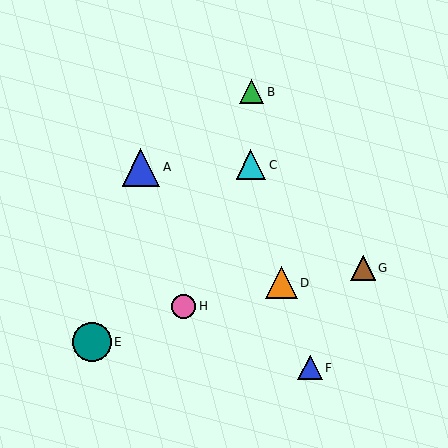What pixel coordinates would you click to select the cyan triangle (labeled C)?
Click at (251, 165) to select the cyan triangle C.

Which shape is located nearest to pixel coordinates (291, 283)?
The orange triangle (labeled D) at (281, 283) is nearest to that location.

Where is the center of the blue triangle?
The center of the blue triangle is at (310, 368).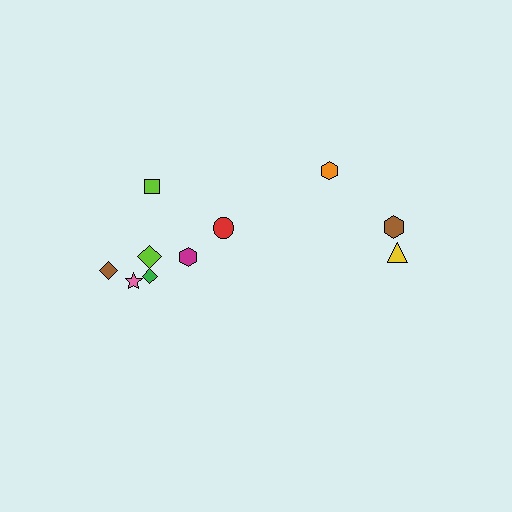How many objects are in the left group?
There are 7 objects.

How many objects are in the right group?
There are 3 objects.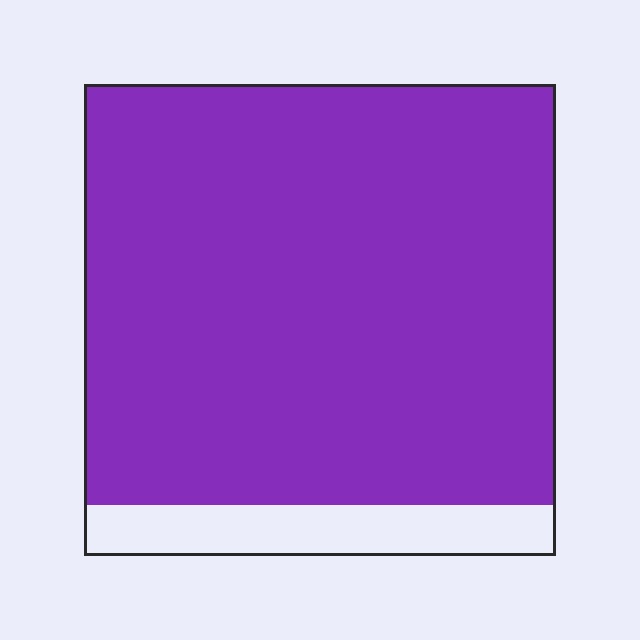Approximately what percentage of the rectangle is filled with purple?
Approximately 90%.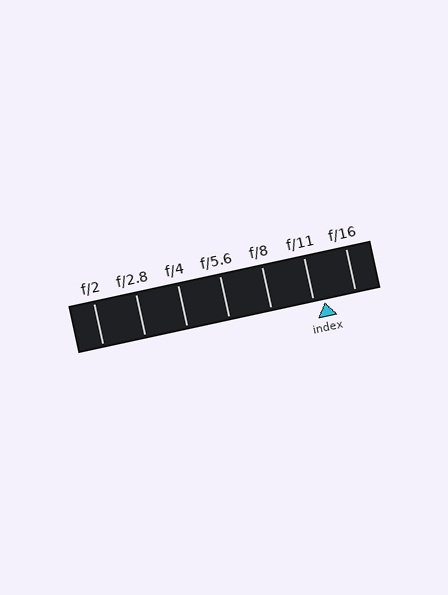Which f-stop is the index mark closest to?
The index mark is closest to f/11.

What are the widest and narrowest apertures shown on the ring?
The widest aperture shown is f/2 and the narrowest is f/16.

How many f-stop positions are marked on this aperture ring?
There are 7 f-stop positions marked.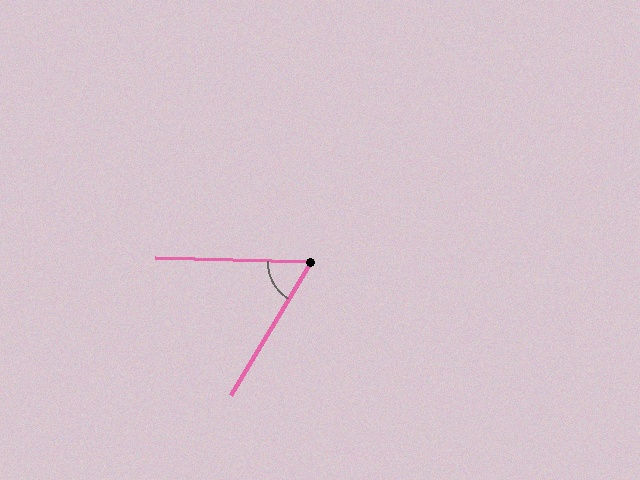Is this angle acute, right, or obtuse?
It is acute.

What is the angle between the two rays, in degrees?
Approximately 61 degrees.